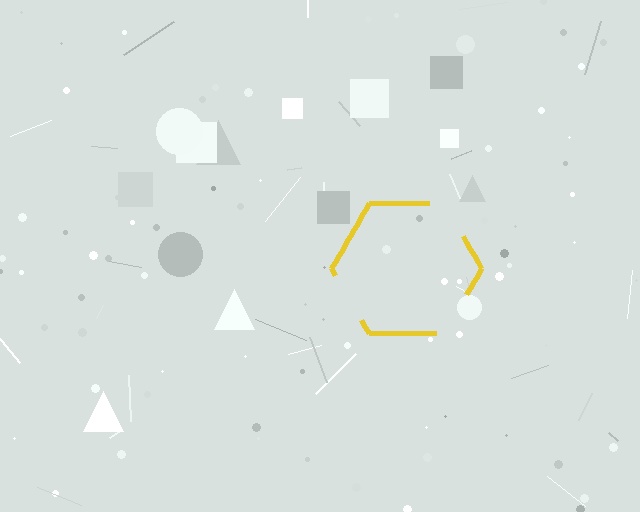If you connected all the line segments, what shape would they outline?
They would outline a hexagon.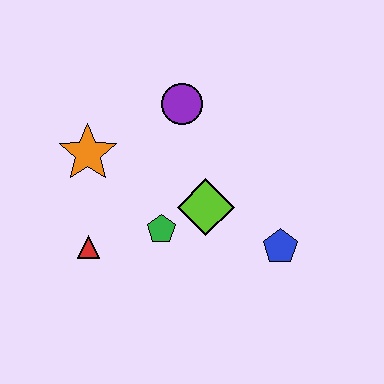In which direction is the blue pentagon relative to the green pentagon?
The blue pentagon is to the right of the green pentagon.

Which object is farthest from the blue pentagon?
The orange star is farthest from the blue pentagon.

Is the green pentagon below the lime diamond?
Yes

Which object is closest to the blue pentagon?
The lime diamond is closest to the blue pentagon.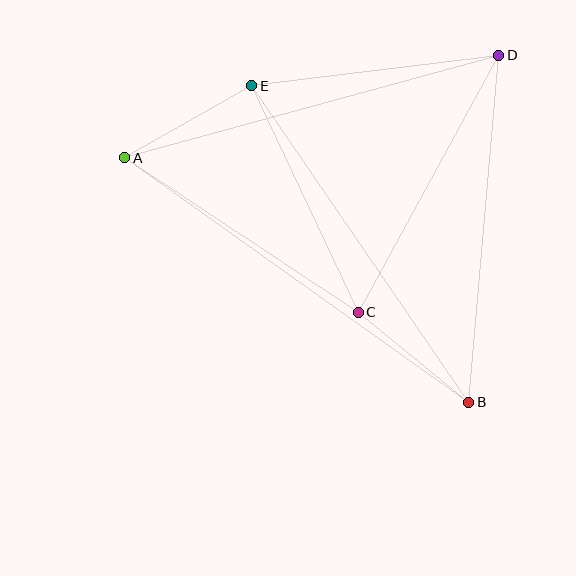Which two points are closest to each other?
Points B and C are closest to each other.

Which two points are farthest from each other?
Points A and B are farthest from each other.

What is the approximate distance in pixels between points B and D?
The distance between B and D is approximately 348 pixels.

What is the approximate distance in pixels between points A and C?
The distance between A and C is approximately 280 pixels.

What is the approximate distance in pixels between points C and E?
The distance between C and E is approximately 251 pixels.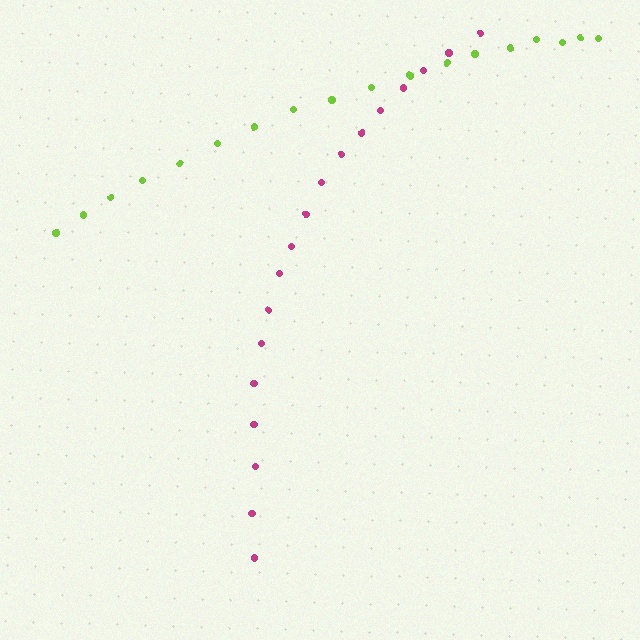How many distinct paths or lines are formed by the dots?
There are 2 distinct paths.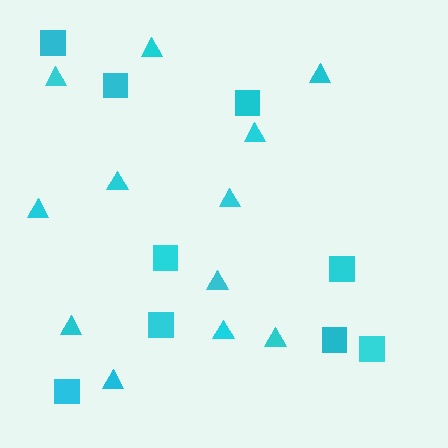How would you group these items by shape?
There are 2 groups: one group of squares (9) and one group of triangles (12).